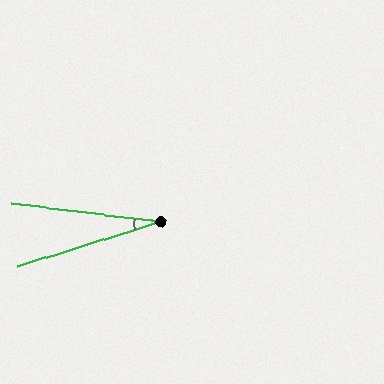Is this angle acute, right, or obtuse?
It is acute.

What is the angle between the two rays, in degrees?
Approximately 24 degrees.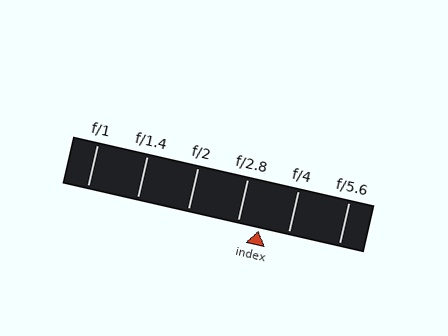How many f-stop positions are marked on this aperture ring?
There are 6 f-stop positions marked.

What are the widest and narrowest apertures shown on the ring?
The widest aperture shown is f/1 and the narrowest is f/5.6.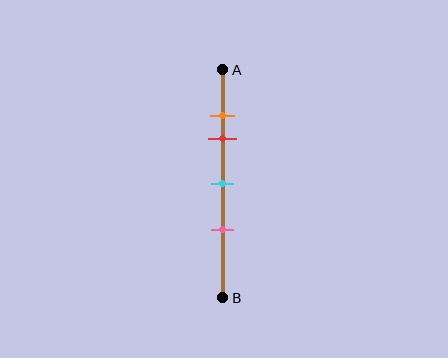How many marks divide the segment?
There are 4 marks dividing the segment.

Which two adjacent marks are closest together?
The orange and red marks are the closest adjacent pair.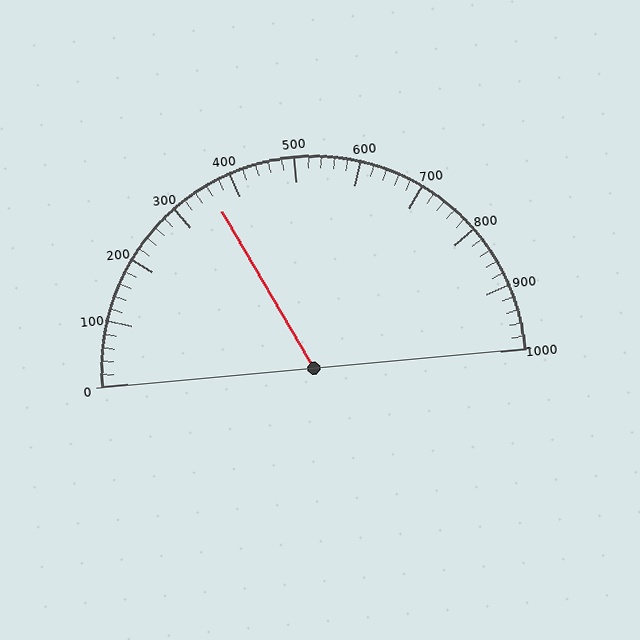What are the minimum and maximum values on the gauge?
The gauge ranges from 0 to 1000.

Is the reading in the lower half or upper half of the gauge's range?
The reading is in the lower half of the range (0 to 1000).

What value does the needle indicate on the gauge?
The needle indicates approximately 360.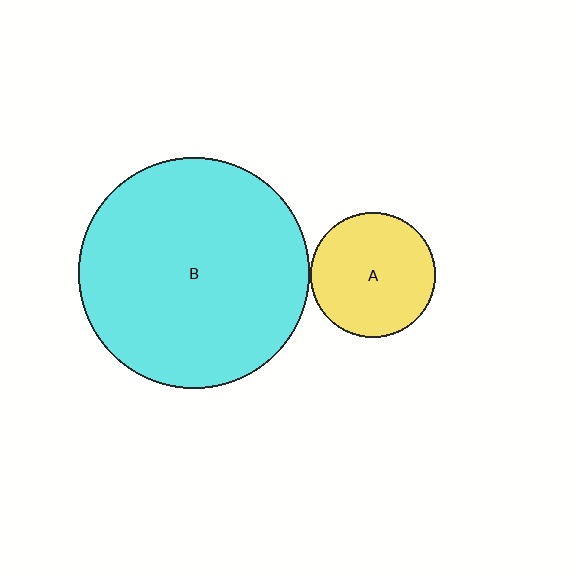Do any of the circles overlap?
No, none of the circles overlap.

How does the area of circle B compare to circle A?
Approximately 3.4 times.